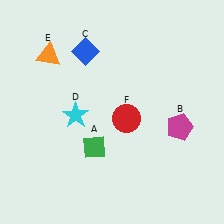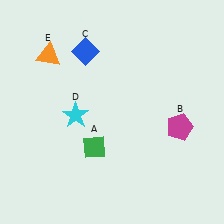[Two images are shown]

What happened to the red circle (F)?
The red circle (F) was removed in Image 2. It was in the bottom-right area of Image 1.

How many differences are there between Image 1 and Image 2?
There is 1 difference between the two images.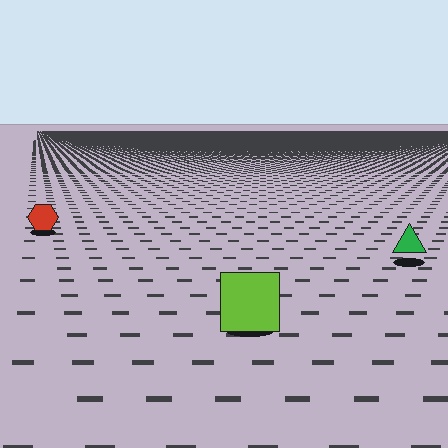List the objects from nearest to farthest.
From nearest to farthest: the lime square, the green triangle, the red hexagon.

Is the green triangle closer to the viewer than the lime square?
No. The lime square is closer — you can tell from the texture gradient: the ground texture is coarser near it.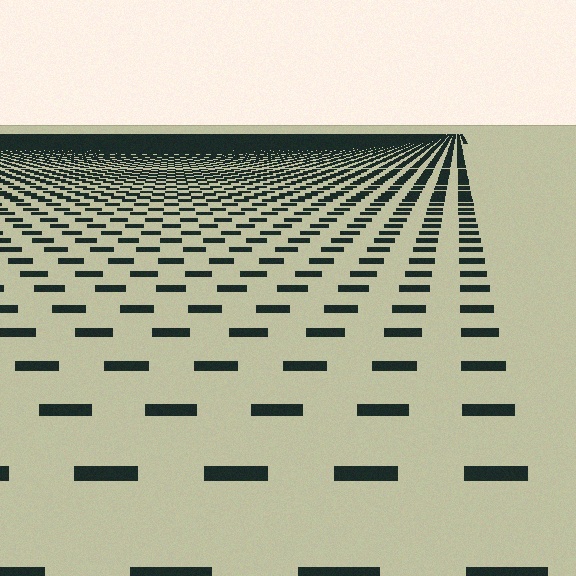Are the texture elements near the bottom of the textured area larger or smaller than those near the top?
Larger. Near the bottom, elements are closer to the viewer and appear at a bigger on-screen size.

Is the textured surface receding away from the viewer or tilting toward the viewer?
The surface is receding away from the viewer. Texture elements get smaller and denser toward the top.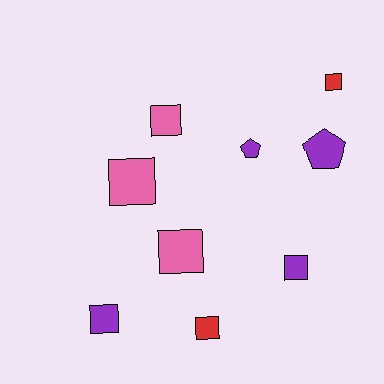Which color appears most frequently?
Purple, with 4 objects.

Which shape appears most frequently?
Square, with 7 objects.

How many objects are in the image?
There are 9 objects.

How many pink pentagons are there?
There are no pink pentagons.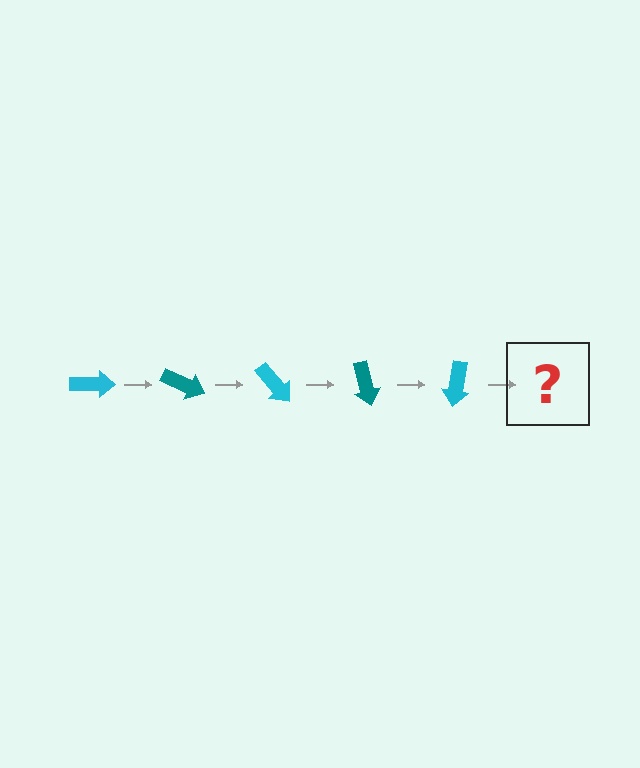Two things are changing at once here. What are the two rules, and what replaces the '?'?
The two rules are that it rotates 25 degrees each step and the color cycles through cyan and teal. The '?' should be a teal arrow, rotated 125 degrees from the start.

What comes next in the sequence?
The next element should be a teal arrow, rotated 125 degrees from the start.